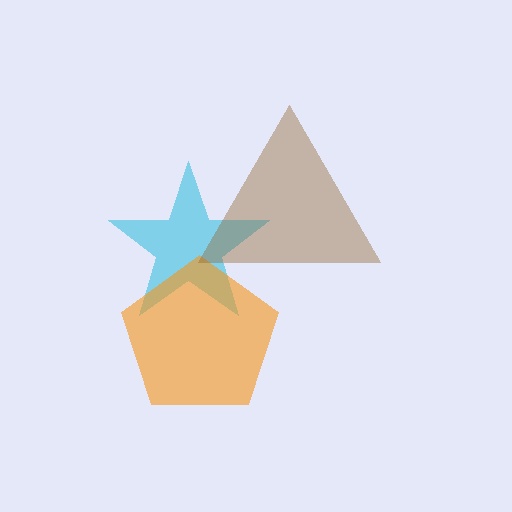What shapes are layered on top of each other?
The layered shapes are: a cyan star, an orange pentagon, a brown triangle.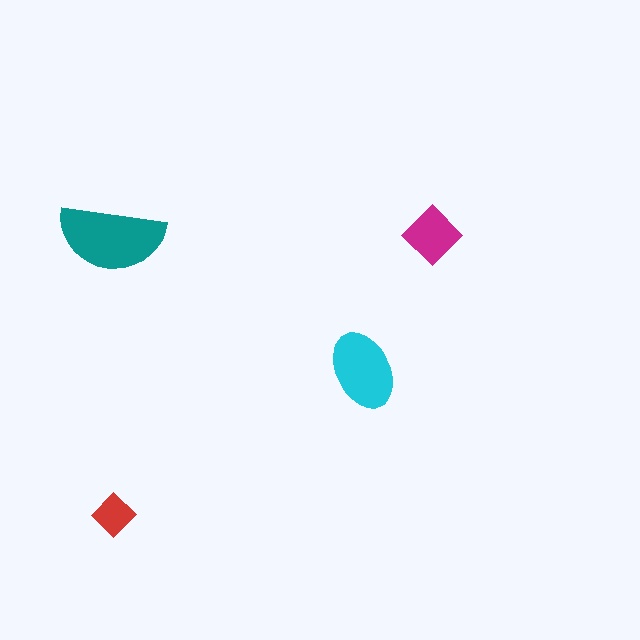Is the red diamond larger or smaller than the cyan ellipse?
Smaller.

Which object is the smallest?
The red diamond.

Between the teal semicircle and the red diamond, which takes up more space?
The teal semicircle.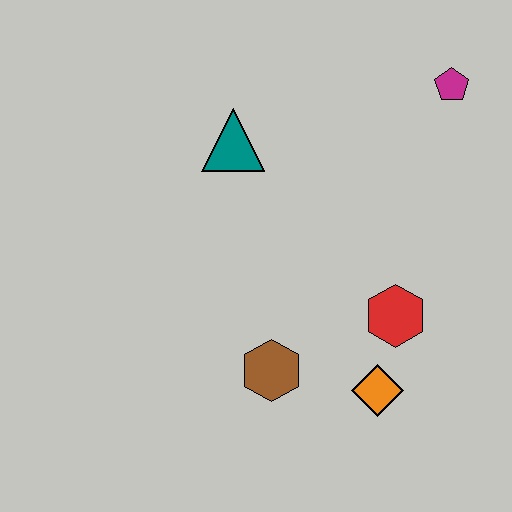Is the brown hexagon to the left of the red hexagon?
Yes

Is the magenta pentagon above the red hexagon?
Yes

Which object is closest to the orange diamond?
The red hexagon is closest to the orange diamond.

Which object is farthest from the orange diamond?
The magenta pentagon is farthest from the orange diamond.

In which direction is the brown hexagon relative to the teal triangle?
The brown hexagon is below the teal triangle.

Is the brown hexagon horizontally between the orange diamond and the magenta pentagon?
No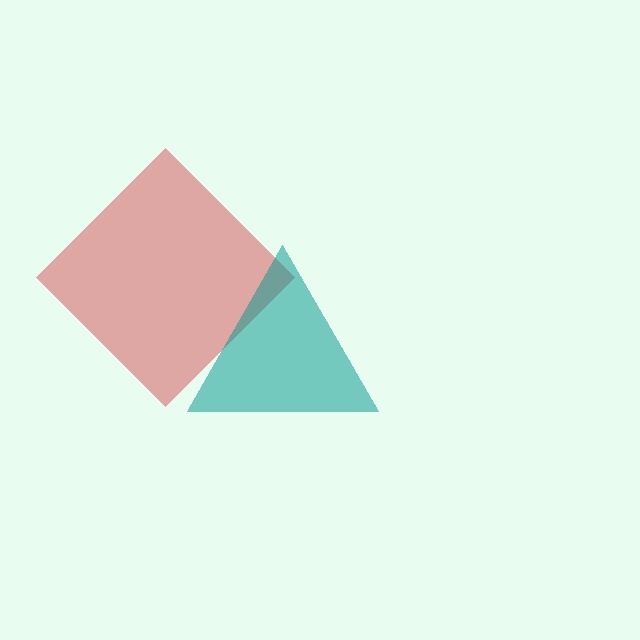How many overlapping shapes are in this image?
There are 2 overlapping shapes in the image.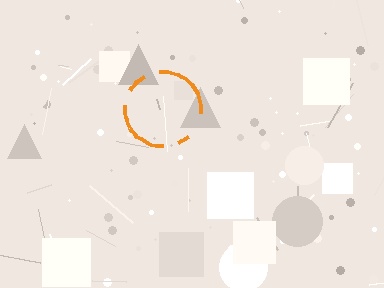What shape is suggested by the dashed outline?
The dashed outline suggests a circle.